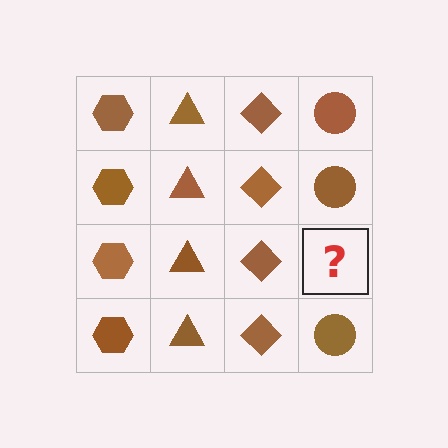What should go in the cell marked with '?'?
The missing cell should contain a brown circle.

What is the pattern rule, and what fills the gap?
The rule is that each column has a consistent shape. The gap should be filled with a brown circle.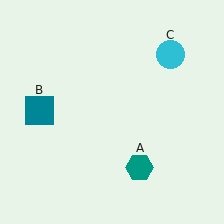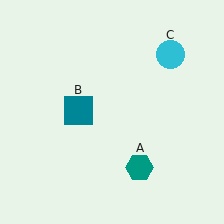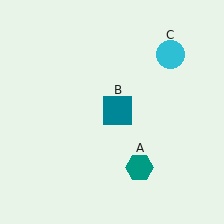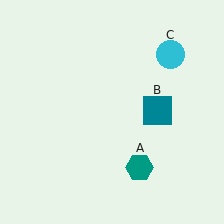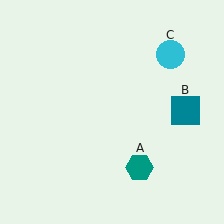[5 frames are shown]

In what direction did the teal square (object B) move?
The teal square (object B) moved right.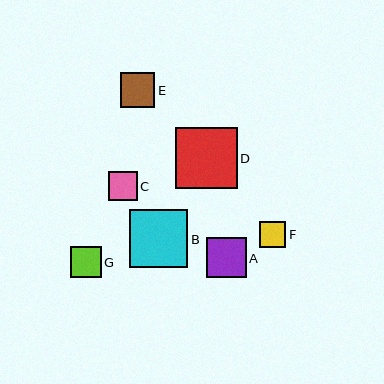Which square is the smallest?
Square F is the smallest with a size of approximately 26 pixels.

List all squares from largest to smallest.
From largest to smallest: D, B, A, E, G, C, F.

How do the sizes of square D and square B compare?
Square D and square B are approximately the same size.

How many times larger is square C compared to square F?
Square C is approximately 1.1 times the size of square F.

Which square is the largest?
Square D is the largest with a size of approximately 62 pixels.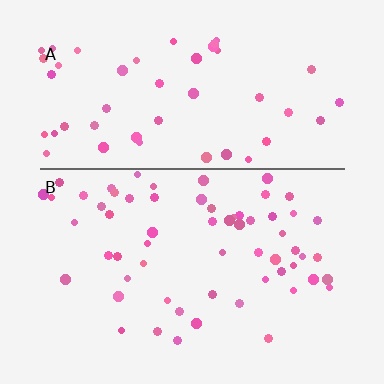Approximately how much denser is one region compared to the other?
Approximately 1.2× — region B over region A.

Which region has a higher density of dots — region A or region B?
B (the bottom).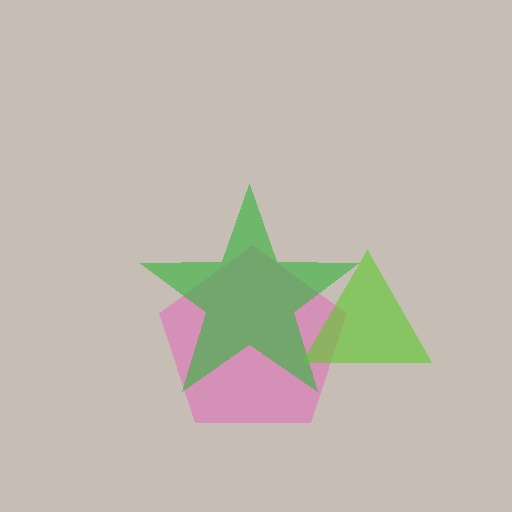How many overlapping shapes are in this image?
There are 3 overlapping shapes in the image.